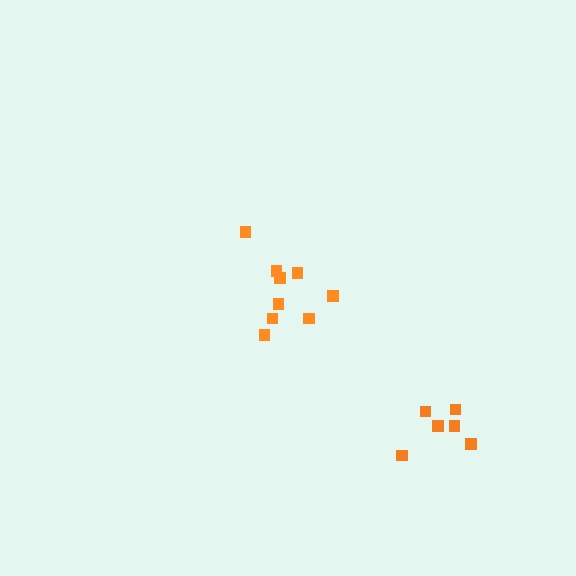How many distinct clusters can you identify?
There are 2 distinct clusters.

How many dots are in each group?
Group 1: 6 dots, Group 2: 9 dots (15 total).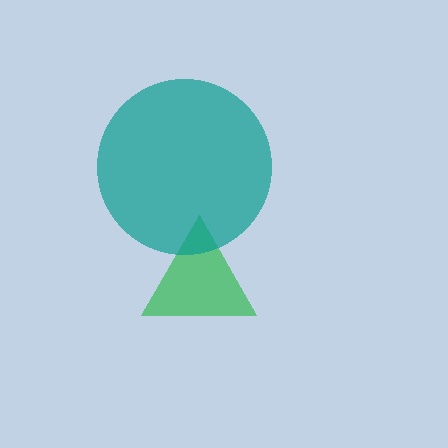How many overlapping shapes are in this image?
There are 2 overlapping shapes in the image.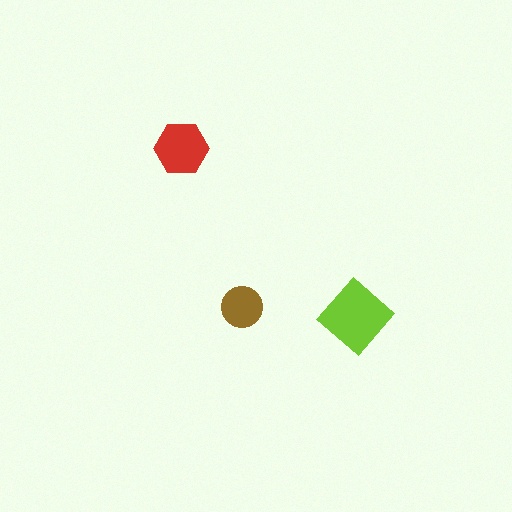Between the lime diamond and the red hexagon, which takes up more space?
The lime diamond.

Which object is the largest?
The lime diamond.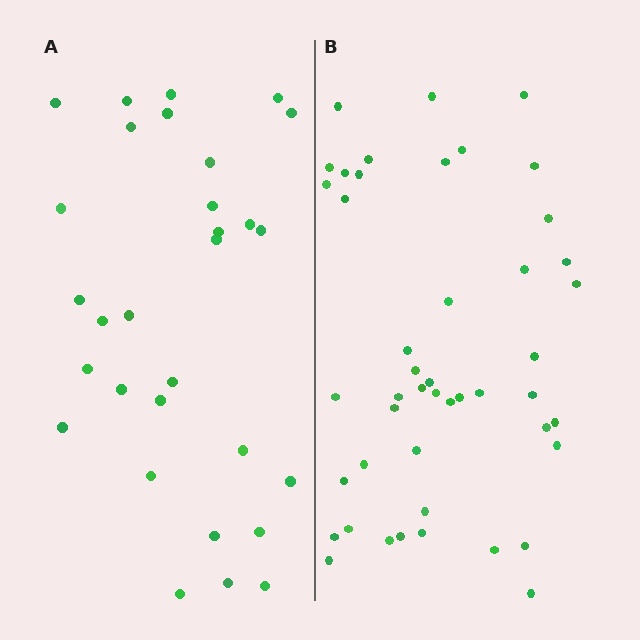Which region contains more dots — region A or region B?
Region B (the right region) has more dots.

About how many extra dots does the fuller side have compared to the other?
Region B has approximately 15 more dots than region A.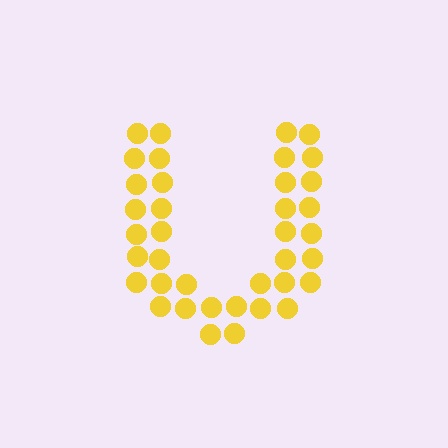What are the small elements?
The small elements are circles.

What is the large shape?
The large shape is the letter U.